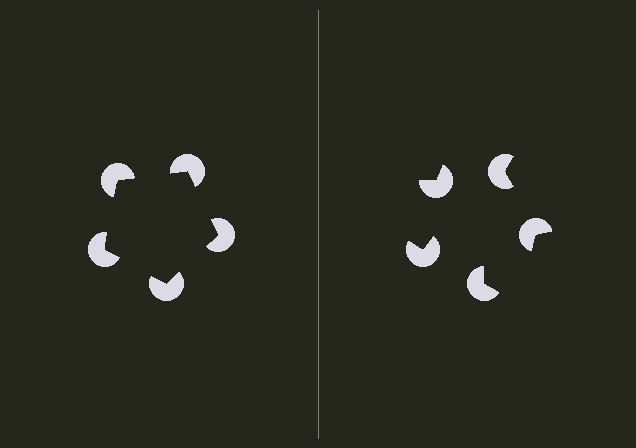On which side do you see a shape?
An illusory pentagon appears on the left side. On the right side the wedge cuts are rotated, so no coherent shape forms.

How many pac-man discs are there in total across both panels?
10 — 5 on each side.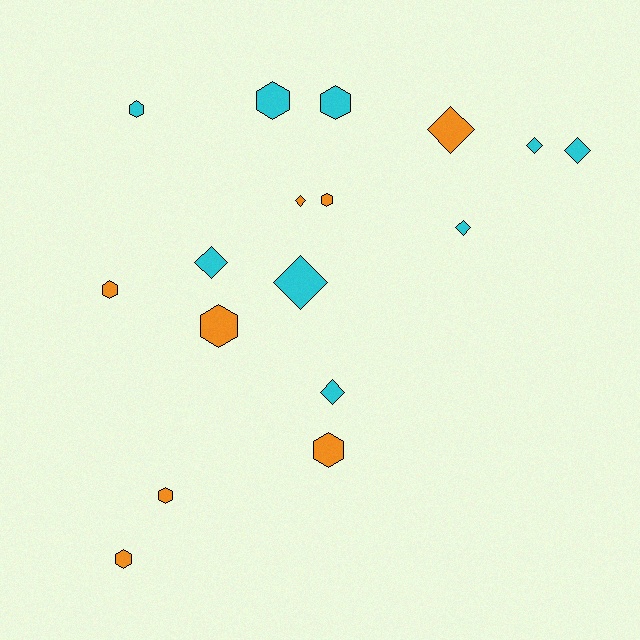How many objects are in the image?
There are 17 objects.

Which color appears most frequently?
Cyan, with 9 objects.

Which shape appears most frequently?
Hexagon, with 9 objects.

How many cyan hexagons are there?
There are 3 cyan hexagons.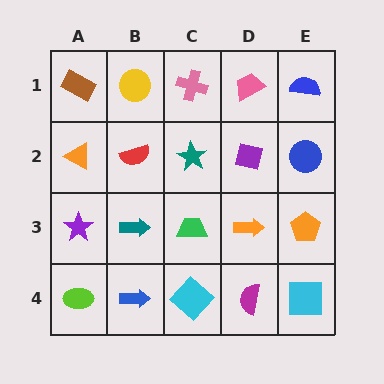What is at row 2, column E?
A blue circle.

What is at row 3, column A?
A purple star.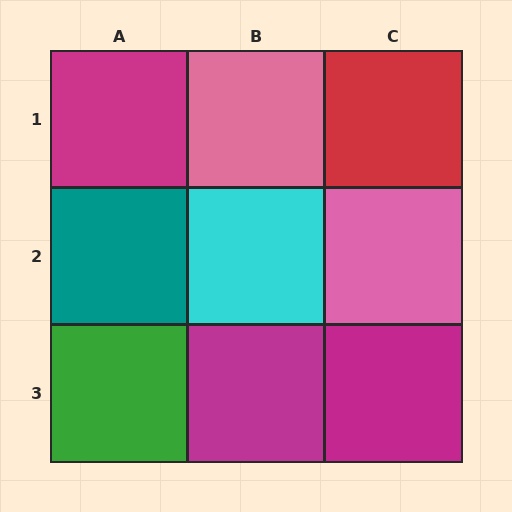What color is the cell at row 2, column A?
Teal.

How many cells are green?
1 cell is green.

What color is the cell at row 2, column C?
Pink.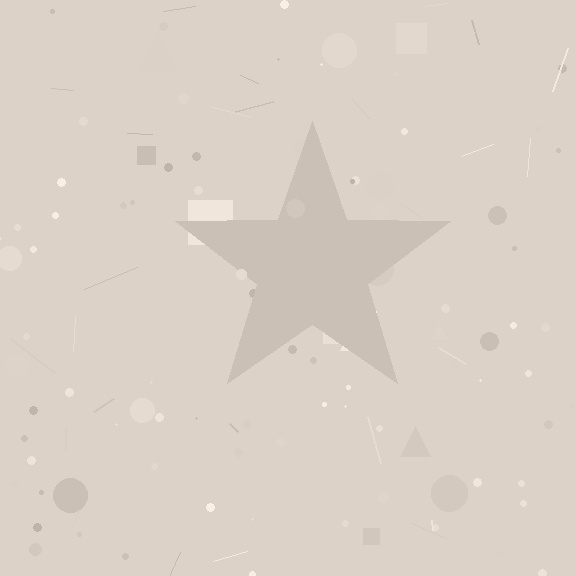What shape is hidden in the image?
A star is hidden in the image.